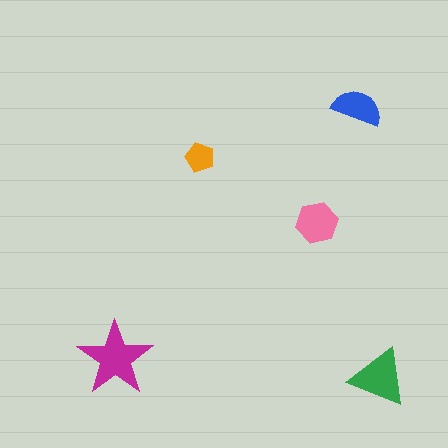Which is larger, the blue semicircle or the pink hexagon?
The pink hexagon.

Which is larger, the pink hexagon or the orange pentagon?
The pink hexagon.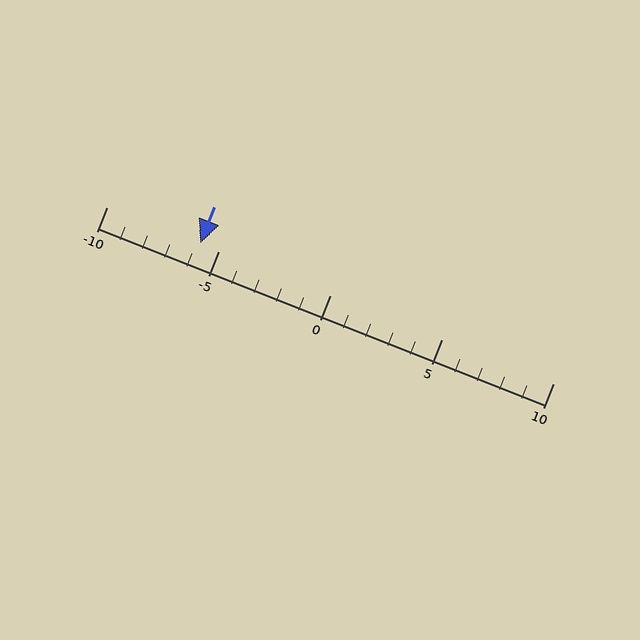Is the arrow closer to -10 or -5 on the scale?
The arrow is closer to -5.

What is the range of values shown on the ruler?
The ruler shows values from -10 to 10.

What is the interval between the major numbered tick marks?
The major tick marks are spaced 5 units apart.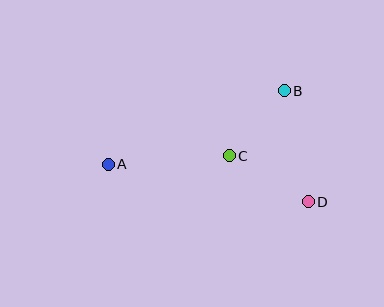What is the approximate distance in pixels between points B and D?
The distance between B and D is approximately 113 pixels.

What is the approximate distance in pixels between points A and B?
The distance between A and B is approximately 191 pixels.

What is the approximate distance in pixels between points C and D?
The distance between C and D is approximately 91 pixels.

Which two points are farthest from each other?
Points A and D are farthest from each other.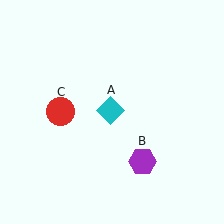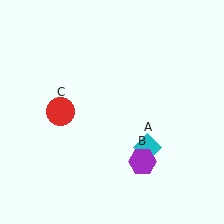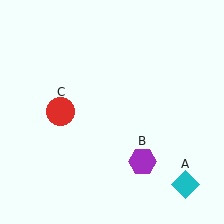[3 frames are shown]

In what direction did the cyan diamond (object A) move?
The cyan diamond (object A) moved down and to the right.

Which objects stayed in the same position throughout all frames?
Purple hexagon (object B) and red circle (object C) remained stationary.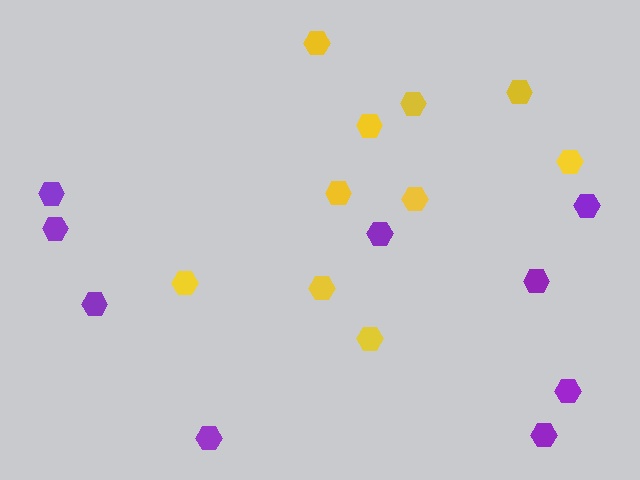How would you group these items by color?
There are 2 groups: one group of yellow hexagons (10) and one group of purple hexagons (9).